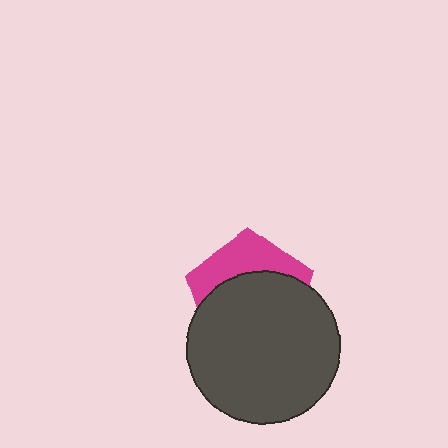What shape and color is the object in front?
The object in front is a dark gray circle.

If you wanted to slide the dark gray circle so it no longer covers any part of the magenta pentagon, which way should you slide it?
Slide it down — that is the most direct way to separate the two shapes.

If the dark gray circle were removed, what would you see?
You would see the complete magenta pentagon.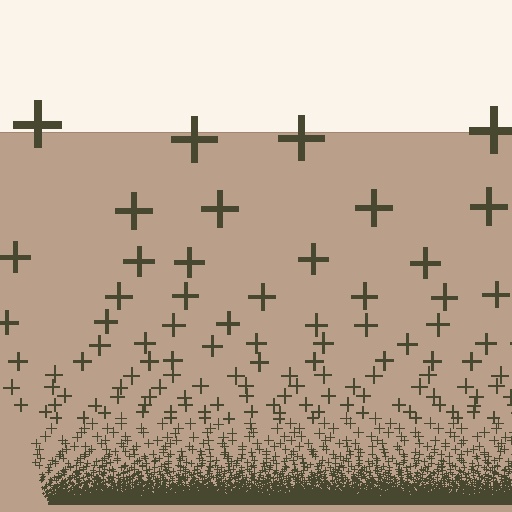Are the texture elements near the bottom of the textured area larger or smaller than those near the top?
Smaller. The gradient is inverted — elements near the bottom are smaller and denser.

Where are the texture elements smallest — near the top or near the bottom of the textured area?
Near the bottom.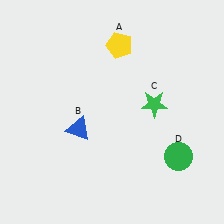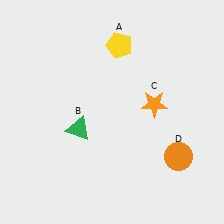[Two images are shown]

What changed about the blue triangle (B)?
In Image 1, B is blue. In Image 2, it changed to green.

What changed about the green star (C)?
In Image 1, C is green. In Image 2, it changed to orange.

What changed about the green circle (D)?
In Image 1, D is green. In Image 2, it changed to orange.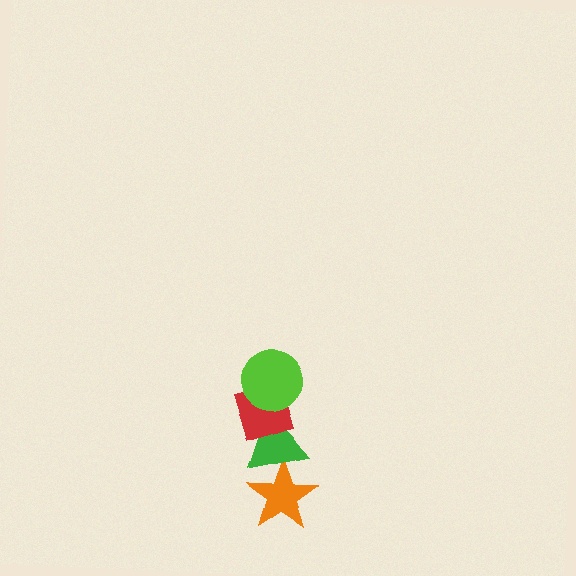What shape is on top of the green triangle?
The red diamond is on top of the green triangle.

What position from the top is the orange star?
The orange star is 4th from the top.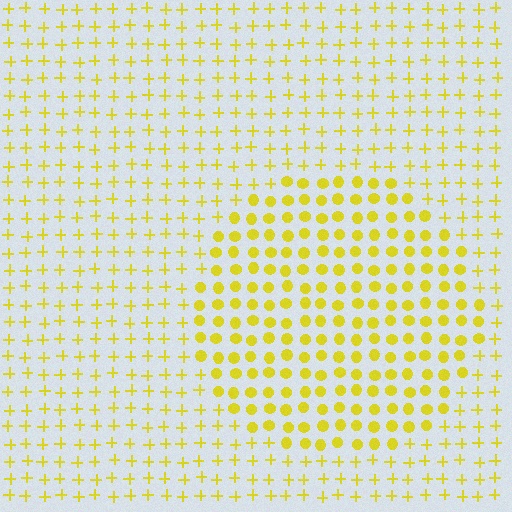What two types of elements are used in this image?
The image uses circles inside the circle region and plus signs outside it.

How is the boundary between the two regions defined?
The boundary is defined by a change in element shape: circles inside vs. plus signs outside. All elements share the same color and spacing.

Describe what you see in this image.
The image is filled with small yellow elements arranged in a uniform grid. A circle-shaped region contains circles, while the surrounding area contains plus signs. The boundary is defined purely by the change in element shape.